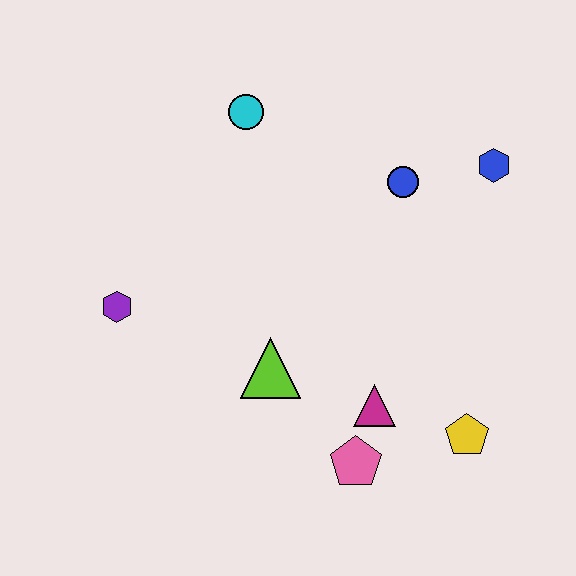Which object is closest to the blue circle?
The blue hexagon is closest to the blue circle.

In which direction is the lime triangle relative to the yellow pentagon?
The lime triangle is to the left of the yellow pentagon.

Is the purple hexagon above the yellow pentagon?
Yes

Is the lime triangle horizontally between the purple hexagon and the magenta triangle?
Yes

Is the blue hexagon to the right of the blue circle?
Yes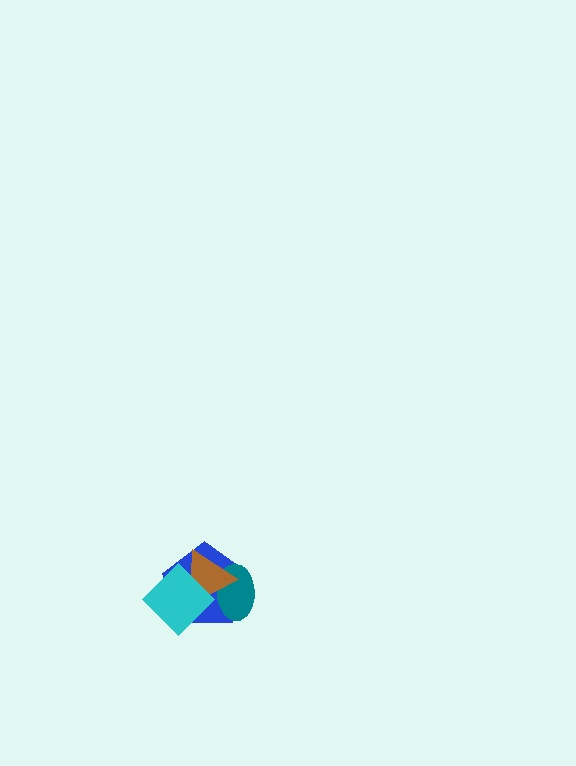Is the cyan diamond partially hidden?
No, no other shape covers it.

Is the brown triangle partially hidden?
Yes, it is partially covered by another shape.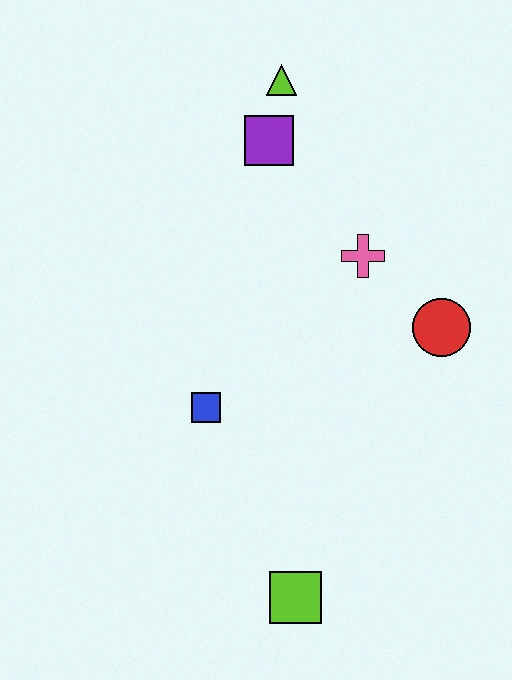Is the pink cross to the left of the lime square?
No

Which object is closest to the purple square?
The lime triangle is closest to the purple square.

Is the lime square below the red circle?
Yes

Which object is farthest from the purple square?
The lime square is farthest from the purple square.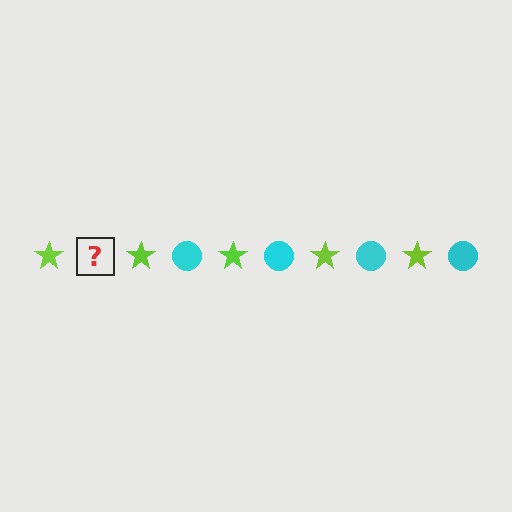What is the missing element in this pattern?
The missing element is a cyan circle.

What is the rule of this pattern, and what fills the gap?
The rule is that the pattern alternates between lime star and cyan circle. The gap should be filled with a cyan circle.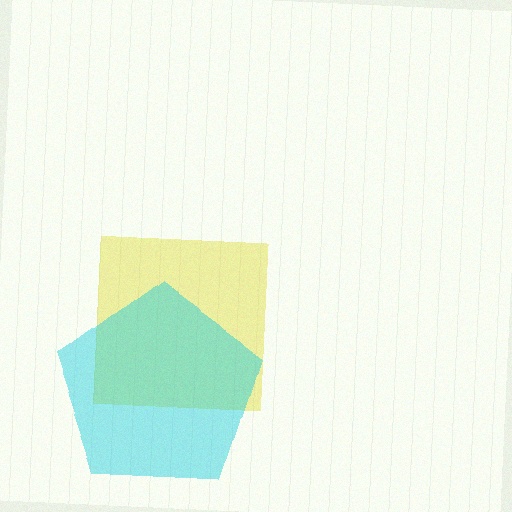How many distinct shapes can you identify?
There are 2 distinct shapes: a yellow square, a cyan pentagon.